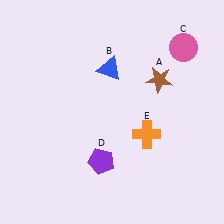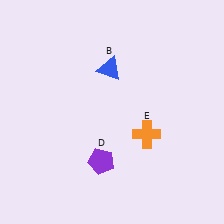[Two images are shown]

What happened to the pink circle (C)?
The pink circle (C) was removed in Image 2. It was in the top-right area of Image 1.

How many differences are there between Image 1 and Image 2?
There are 2 differences between the two images.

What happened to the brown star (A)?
The brown star (A) was removed in Image 2. It was in the top-right area of Image 1.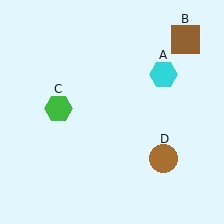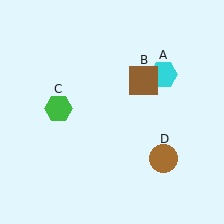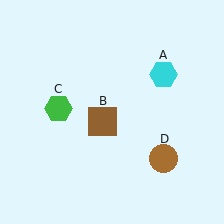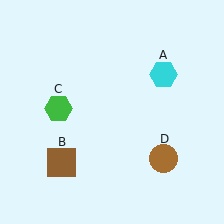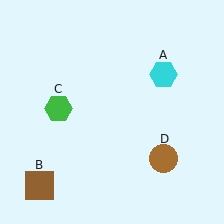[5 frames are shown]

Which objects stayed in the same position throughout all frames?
Cyan hexagon (object A) and green hexagon (object C) and brown circle (object D) remained stationary.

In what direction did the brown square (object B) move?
The brown square (object B) moved down and to the left.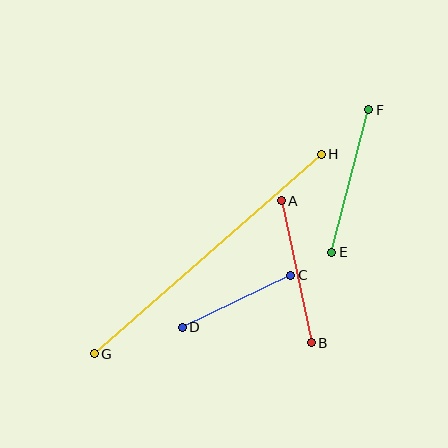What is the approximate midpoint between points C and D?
The midpoint is at approximately (237, 301) pixels.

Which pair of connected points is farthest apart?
Points G and H are farthest apart.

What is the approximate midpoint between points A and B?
The midpoint is at approximately (296, 272) pixels.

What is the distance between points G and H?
The distance is approximately 302 pixels.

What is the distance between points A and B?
The distance is approximately 145 pixels.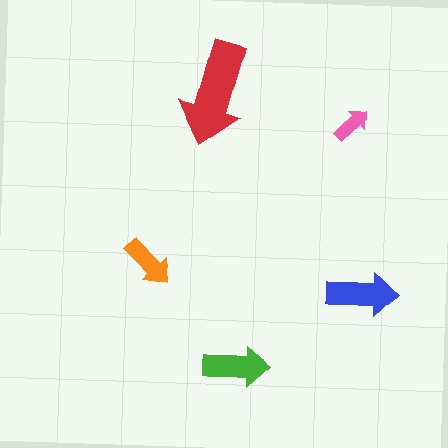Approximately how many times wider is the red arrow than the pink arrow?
About 2.5 times wider.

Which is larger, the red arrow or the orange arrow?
The red one.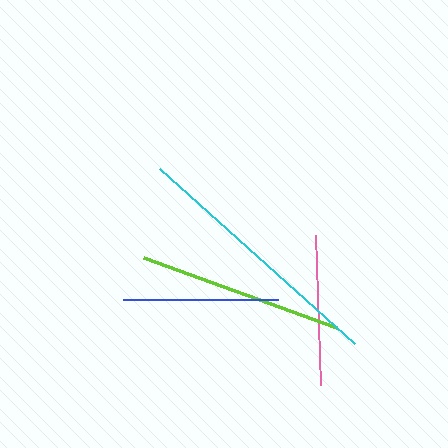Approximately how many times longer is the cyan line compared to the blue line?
The cyan line is approximately 1.7 times the length of the blue line.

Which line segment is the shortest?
The pink line is the shortest at approximately 150 pixels.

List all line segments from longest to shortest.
From longest to shortest: cyan, lime, blue, pink.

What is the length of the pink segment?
The pink segment is approximately 150 pixels long.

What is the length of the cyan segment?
The cyan segment is approximately 262 pixels long.